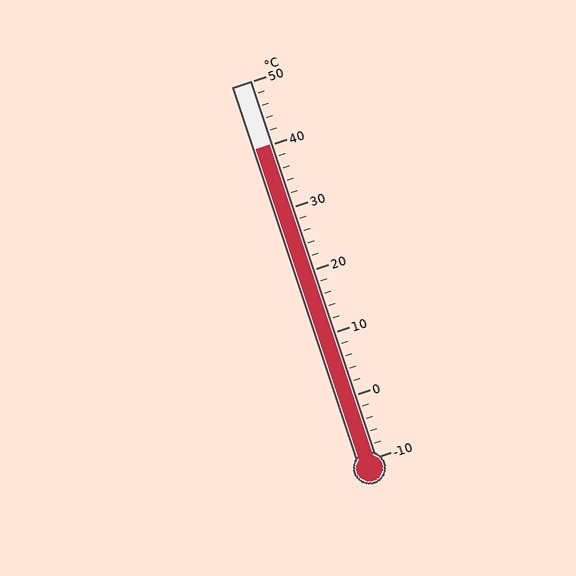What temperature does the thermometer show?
The thermometer shows approximately 40°C.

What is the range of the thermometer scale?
The thermometer scale ranges from -10°C to 50°C.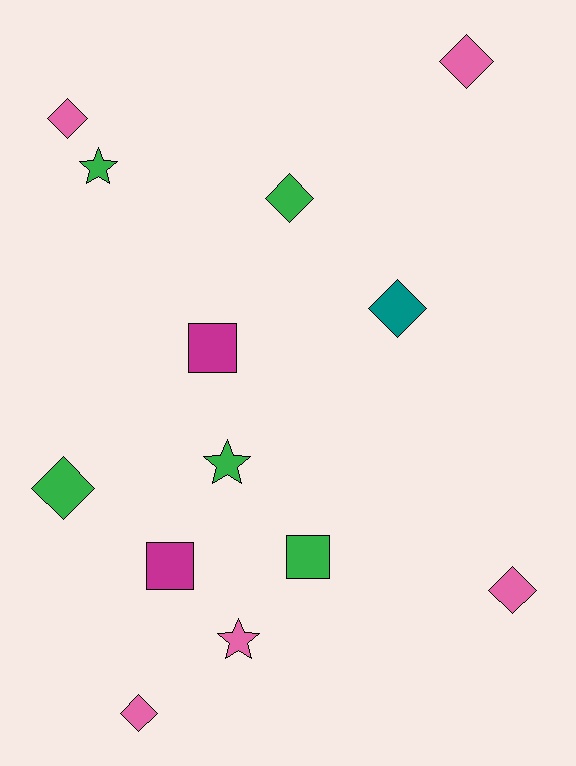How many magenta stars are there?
There are no magenta stars.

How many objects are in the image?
There are 13 objects.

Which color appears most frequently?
Pink, with 5 objects.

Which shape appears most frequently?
Diamond, with 7 objects.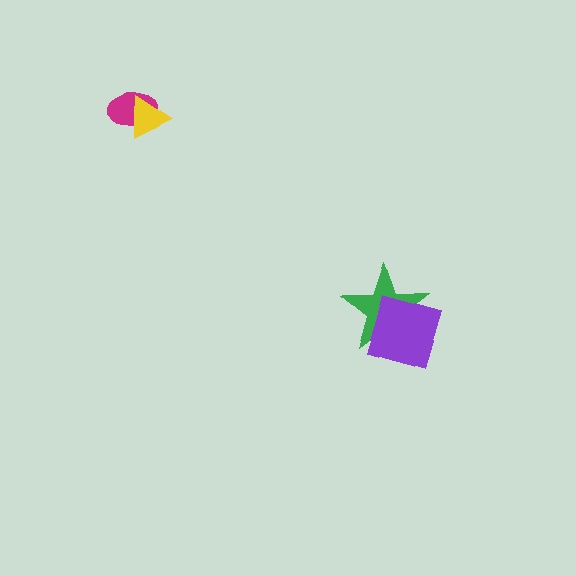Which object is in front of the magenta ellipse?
The yellow triangle is in front of the magenta ellipse.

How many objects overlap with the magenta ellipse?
1 object overlaps with the magenta ellipse.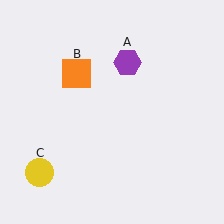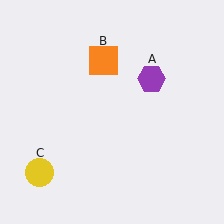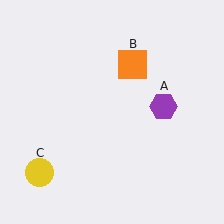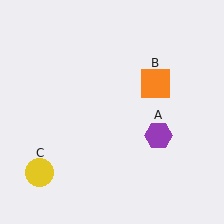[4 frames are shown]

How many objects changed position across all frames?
2 objects changed position: purple hexagon (object A), orange square (object B).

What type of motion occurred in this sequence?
The purple hexagon (object A), orange square (object B) rotated clockwise around the center of the scene.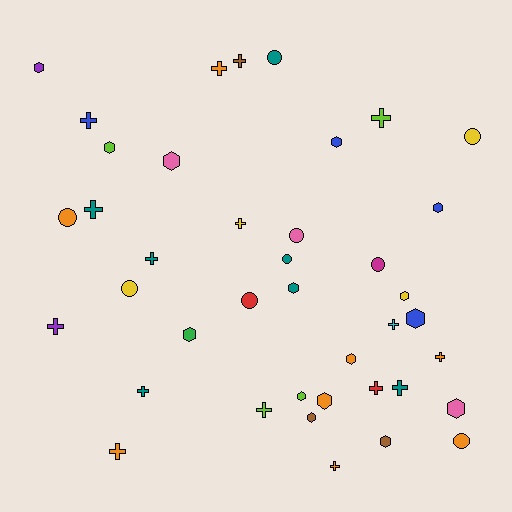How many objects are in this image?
There are 40 objects.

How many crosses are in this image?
There are 16 crosses.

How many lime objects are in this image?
There are 4 lime objects.